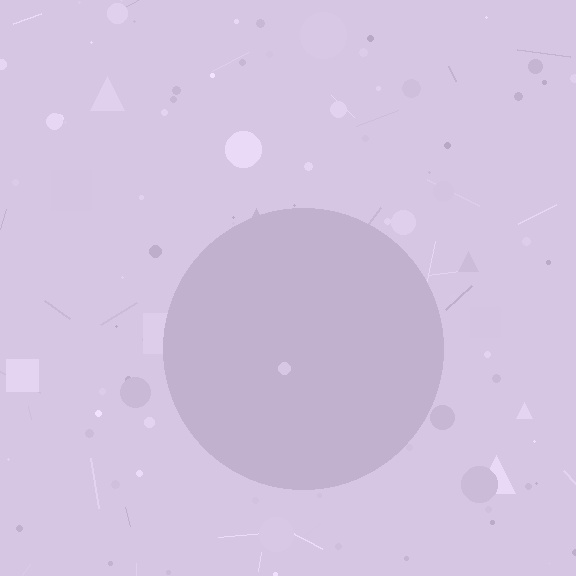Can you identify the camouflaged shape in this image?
The camouflaged shape is a circle.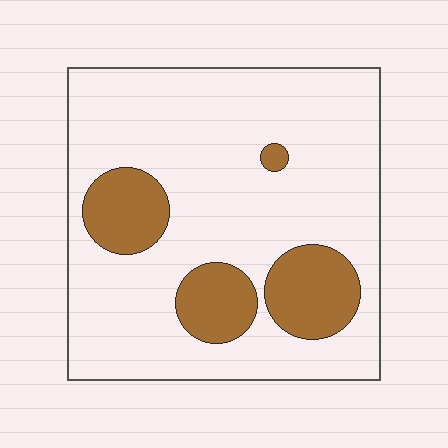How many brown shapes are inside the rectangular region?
4.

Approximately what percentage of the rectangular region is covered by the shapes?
Approximately 20%.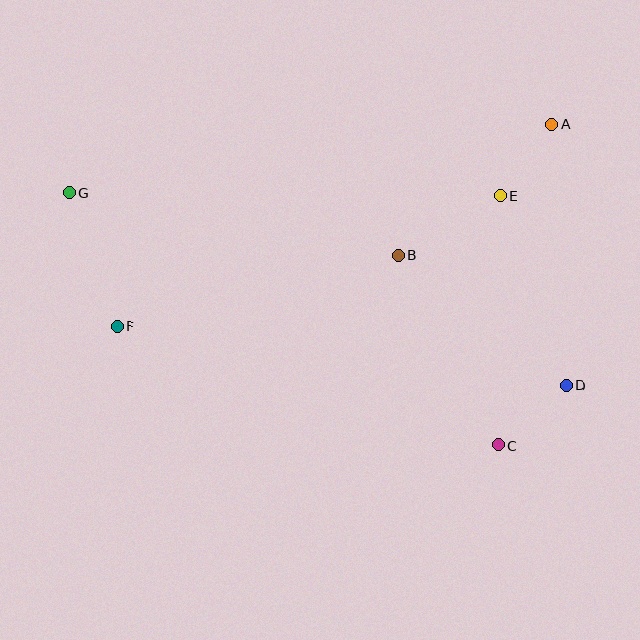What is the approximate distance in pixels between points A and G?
The distance between A and G is approximately 487 pixels.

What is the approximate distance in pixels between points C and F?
The distance between C and F is approximately 399 pixels.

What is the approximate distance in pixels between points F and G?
The distance between F and G is approximately 143 pixels.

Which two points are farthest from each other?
Points D and G are farthest from each other.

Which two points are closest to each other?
Points A and E are closest to each other.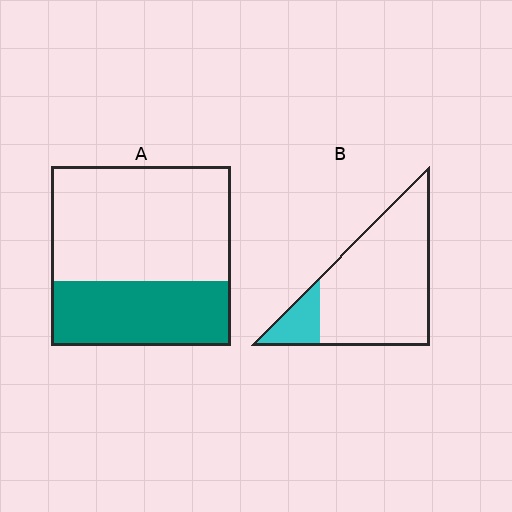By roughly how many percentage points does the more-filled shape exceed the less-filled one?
By roughly 20 percentage points (A over B).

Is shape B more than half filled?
No.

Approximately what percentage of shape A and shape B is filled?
A is approximately 35% and B is approximately 15%.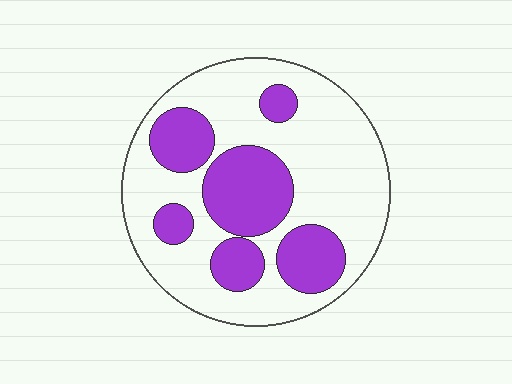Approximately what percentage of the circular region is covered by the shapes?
Approximately 35%.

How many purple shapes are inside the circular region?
6.